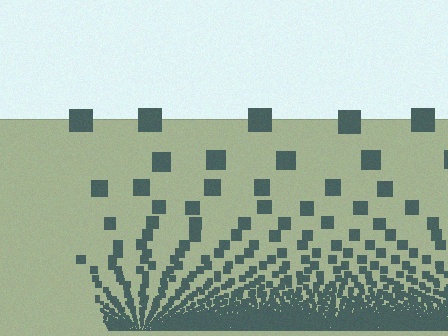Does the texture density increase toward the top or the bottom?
Density increases toward the bottom.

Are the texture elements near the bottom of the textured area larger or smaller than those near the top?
Smaller. The gradient is inverted — elements near the bottom are smaller and denser.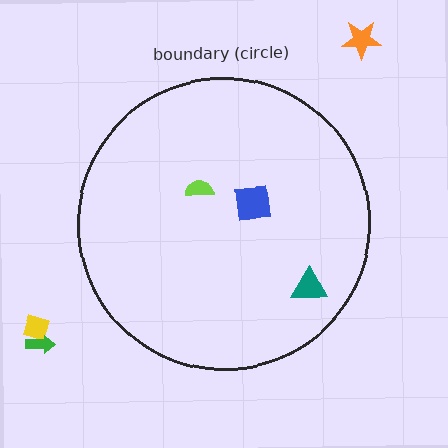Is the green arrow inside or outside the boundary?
Outside.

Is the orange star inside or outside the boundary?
Outside.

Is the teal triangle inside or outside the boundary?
Inside.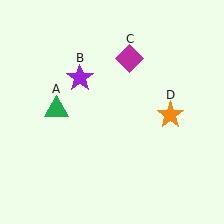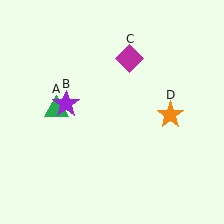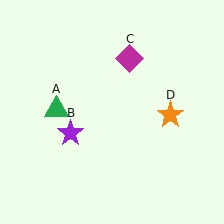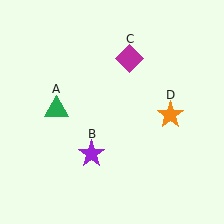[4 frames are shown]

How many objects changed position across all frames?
1 object changed position: purple star (object B).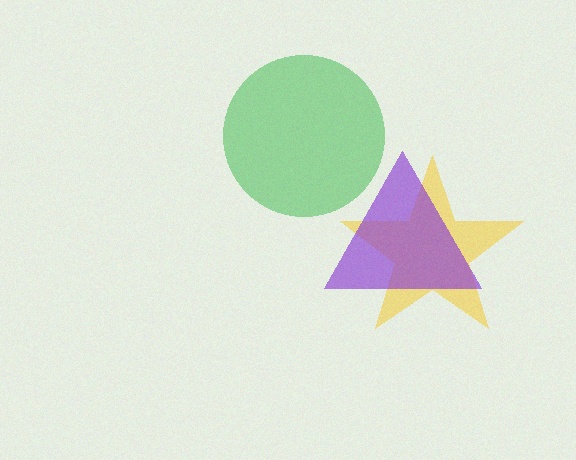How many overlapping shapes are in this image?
There are 3 overlapping shapes in the image.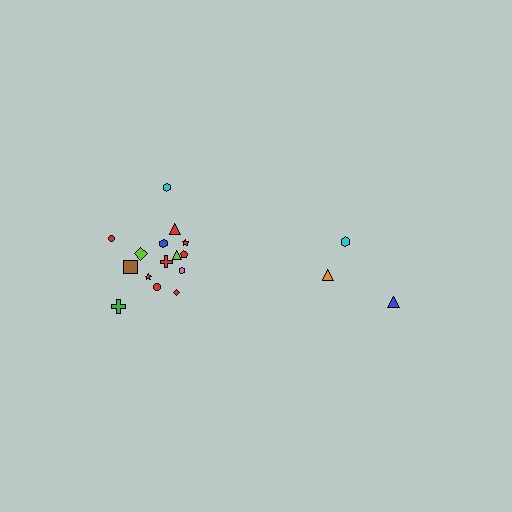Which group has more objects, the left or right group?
The left group.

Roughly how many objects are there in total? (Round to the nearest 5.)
Roughly 20 objects in total.